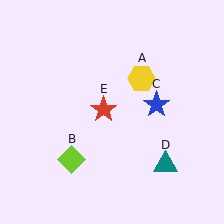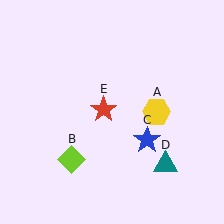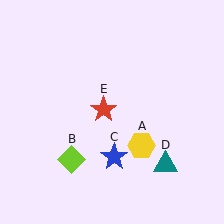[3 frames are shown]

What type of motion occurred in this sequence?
The yellow hexagon (object A), blue star (object C) rotated clockwise around the center of the scene.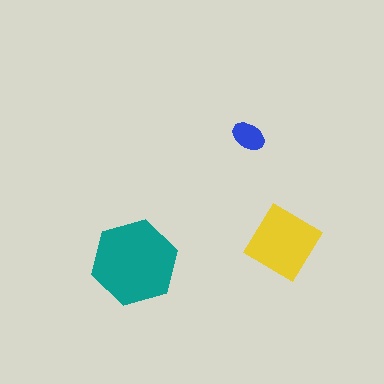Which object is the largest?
The teal hexagon.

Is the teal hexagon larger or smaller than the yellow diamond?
Larger.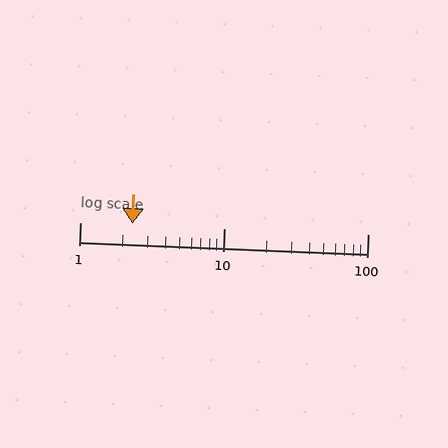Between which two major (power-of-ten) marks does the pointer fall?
The pointer is between 1 and 10.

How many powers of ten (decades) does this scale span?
The scale spans 2 decades, from 1 to 100.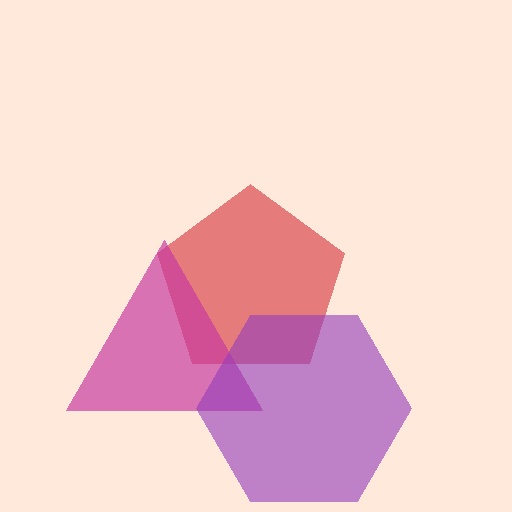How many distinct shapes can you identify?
There are 3 distinct shapes: a red pentagon, a magenta triangle, a purple hexagon.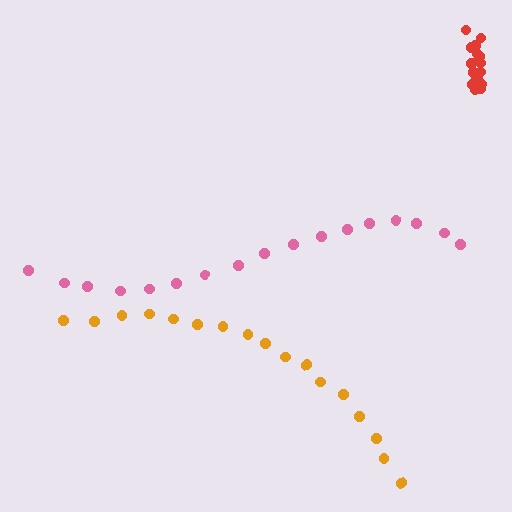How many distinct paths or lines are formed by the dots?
There are 3 distinct paths.